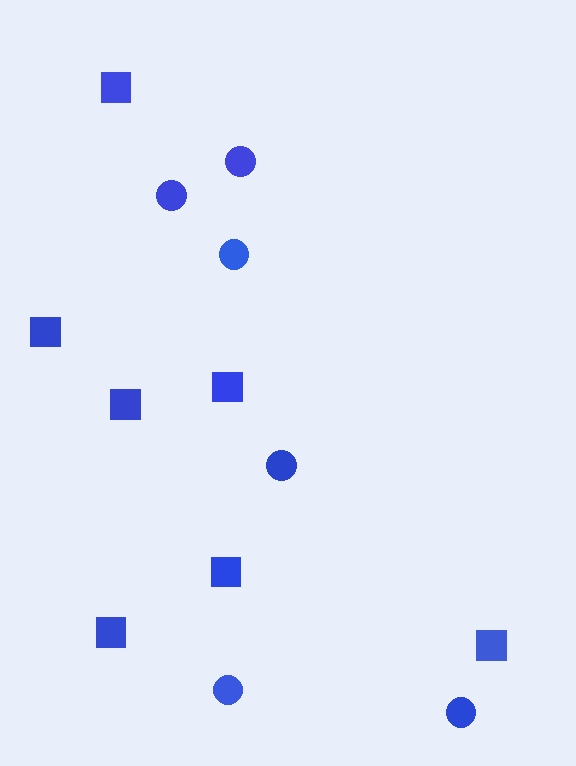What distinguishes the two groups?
There are 2 groups: one group of squares (7) and one group of circles (6).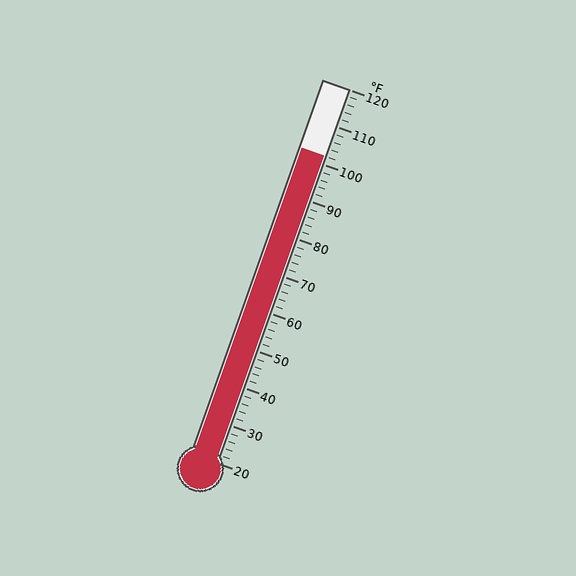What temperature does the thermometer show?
The thermometer shows approximately 102°F.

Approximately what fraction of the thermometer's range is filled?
The thermometer is filled to approximately 80% of its range.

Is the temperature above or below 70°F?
The temperature is above 70°F.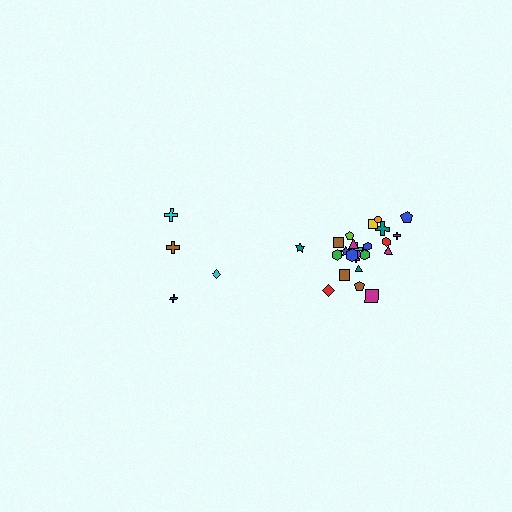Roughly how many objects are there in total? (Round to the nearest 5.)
Roughly 30 objects in total.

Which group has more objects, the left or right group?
The right group.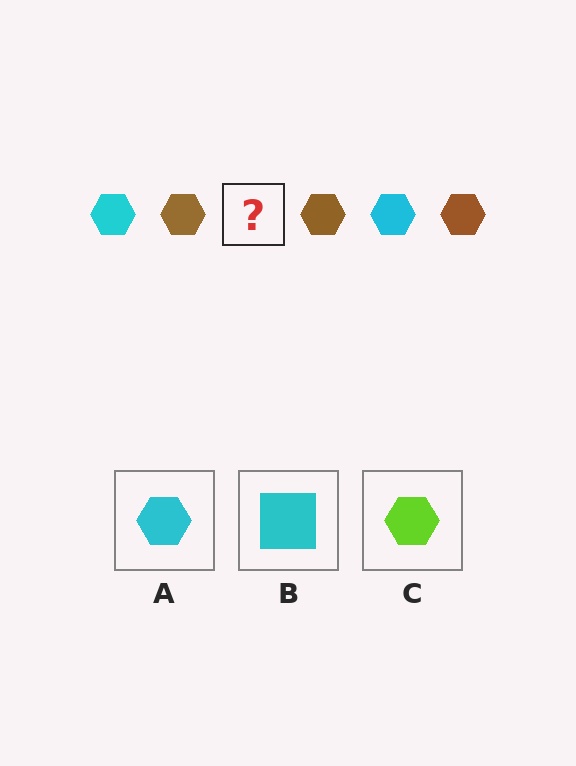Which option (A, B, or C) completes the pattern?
A.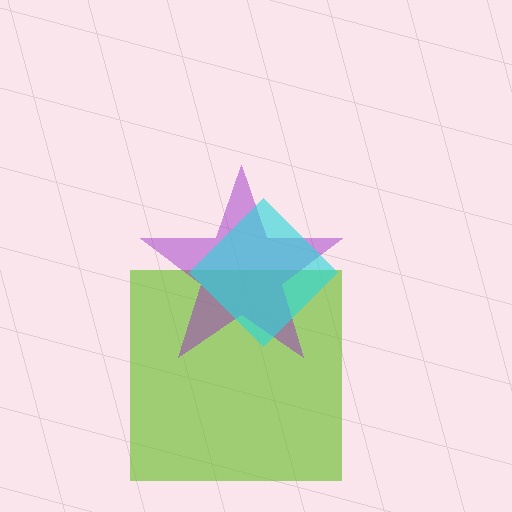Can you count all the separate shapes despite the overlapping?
Yes, there are 3 separate shapes.